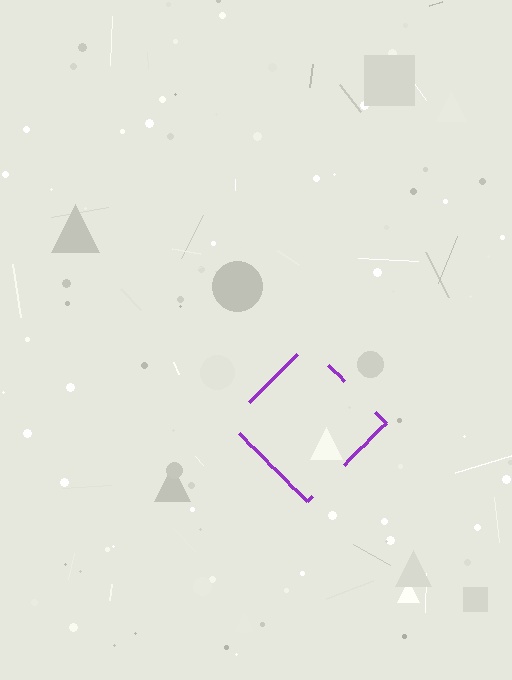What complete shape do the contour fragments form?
The contour fragments form a diamond.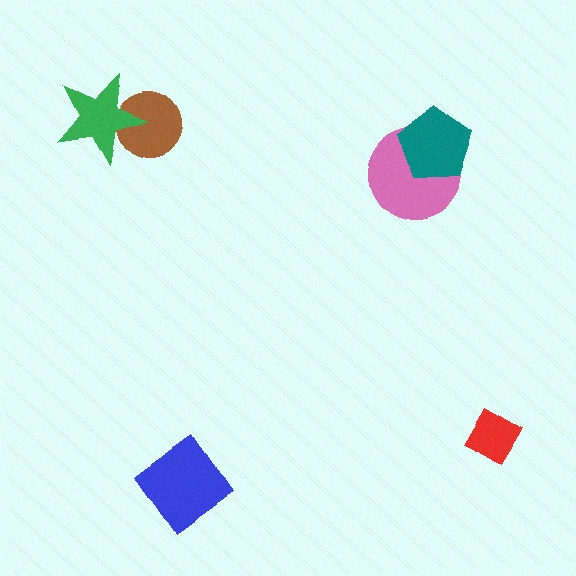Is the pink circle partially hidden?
Yes, it is partially covered by another shape.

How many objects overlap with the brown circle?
1 object overlaps with the brown circle.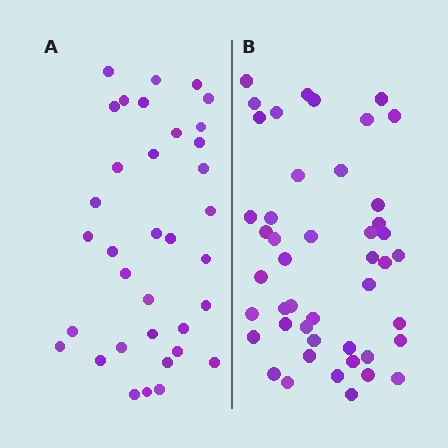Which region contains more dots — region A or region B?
Region B (the right region) has more dots.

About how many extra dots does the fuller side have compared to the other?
Region B has roughly 12 or so more dots than region A.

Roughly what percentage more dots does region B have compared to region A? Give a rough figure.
About 30% more.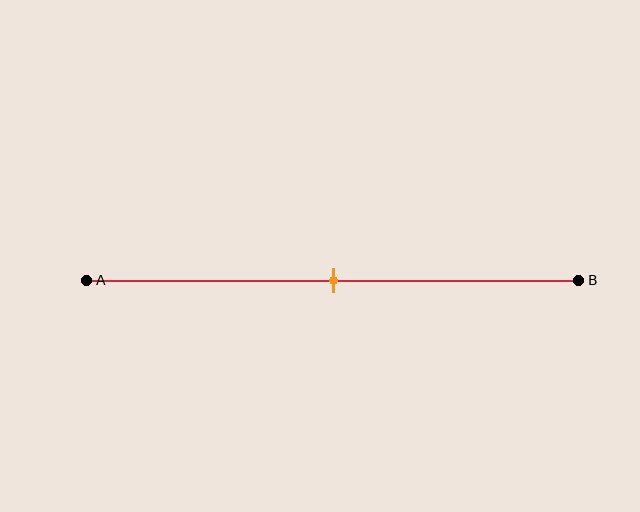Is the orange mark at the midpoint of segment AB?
Yes, the mark is approximately at the midpoint.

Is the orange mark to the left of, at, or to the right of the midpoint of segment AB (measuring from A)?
The orange mark is approximately at the midpoint of segment AB.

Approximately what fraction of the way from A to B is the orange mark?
The orange mark is approximately 50% of the way from A to B.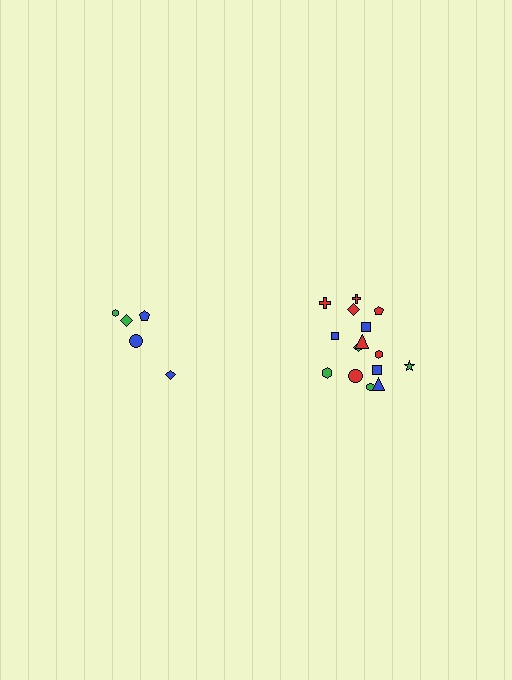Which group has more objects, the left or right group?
The right group.